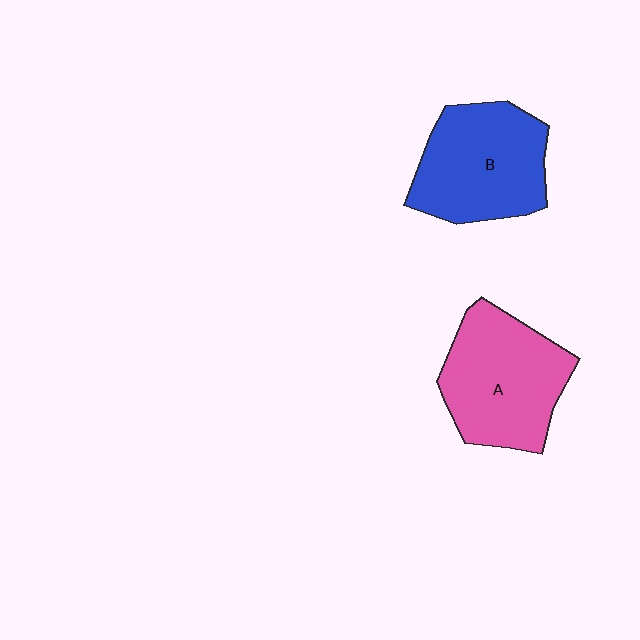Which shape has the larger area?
Shape A (pink).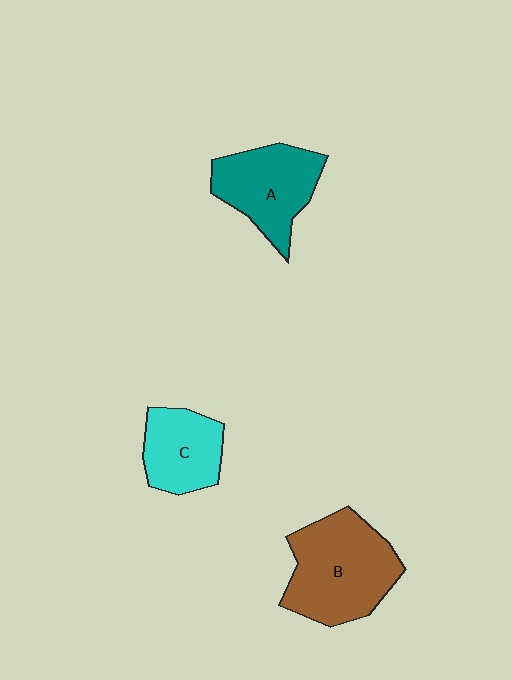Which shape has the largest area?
Shape B (brown).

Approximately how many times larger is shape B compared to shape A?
Approximately 1.3 times.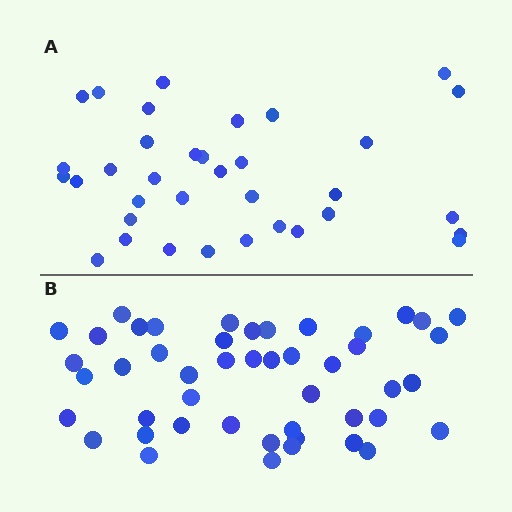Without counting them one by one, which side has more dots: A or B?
Region B (the bottom region) has more dots.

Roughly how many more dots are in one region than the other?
Region B has roughly 12 or so more dots than region A.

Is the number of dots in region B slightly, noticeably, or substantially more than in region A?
Region B has noticeably more, but not dramatically so. The ratio is roughly 1.3 to 1.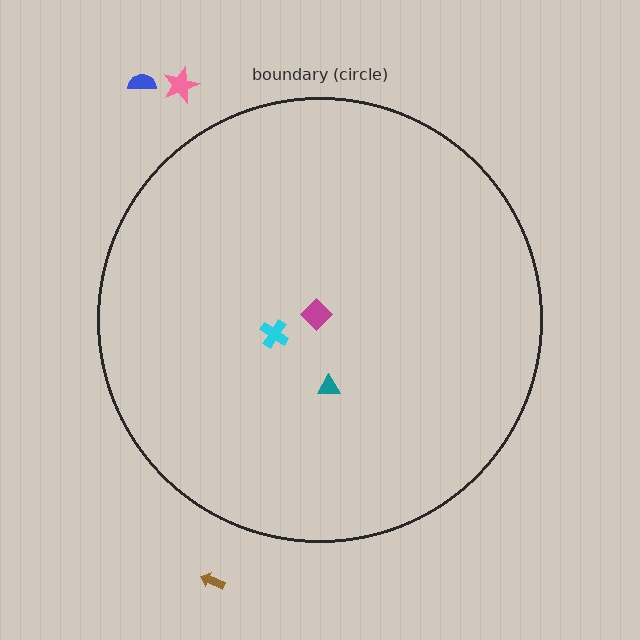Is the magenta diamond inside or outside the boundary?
Inside.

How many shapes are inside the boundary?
3 inside, 3 outside.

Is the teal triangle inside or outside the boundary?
Inside.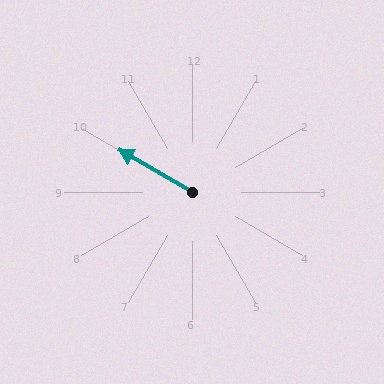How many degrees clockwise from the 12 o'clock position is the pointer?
Approximately 300 degrees.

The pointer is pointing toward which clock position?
Roughly 10 o'clock.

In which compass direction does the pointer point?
Northwest.